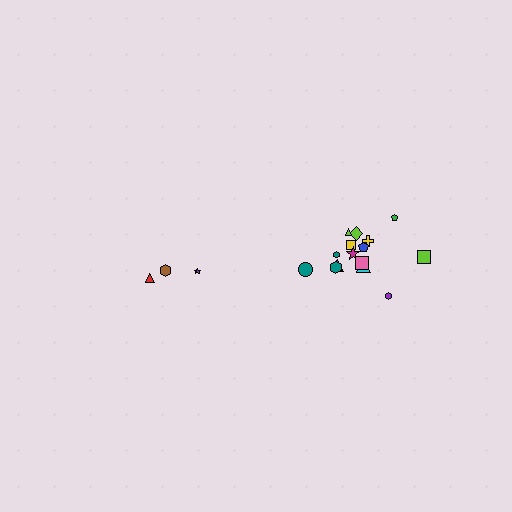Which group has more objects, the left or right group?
The right group.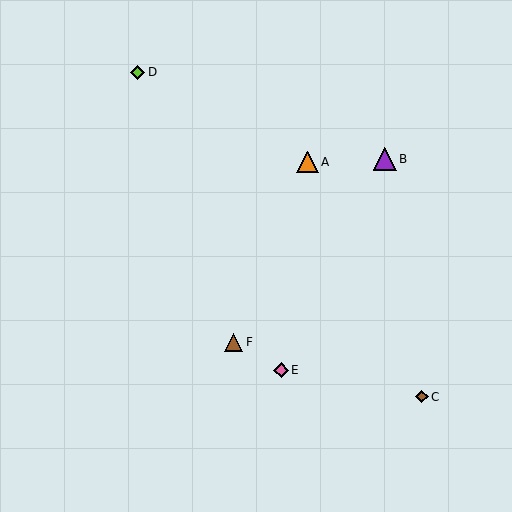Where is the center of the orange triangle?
The center of the orange triangle is at (308, 162).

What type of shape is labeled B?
Shape B is a purple triangle.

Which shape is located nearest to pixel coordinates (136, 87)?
The lime diamond (labeled D) at (138, 72) is nearest to that location.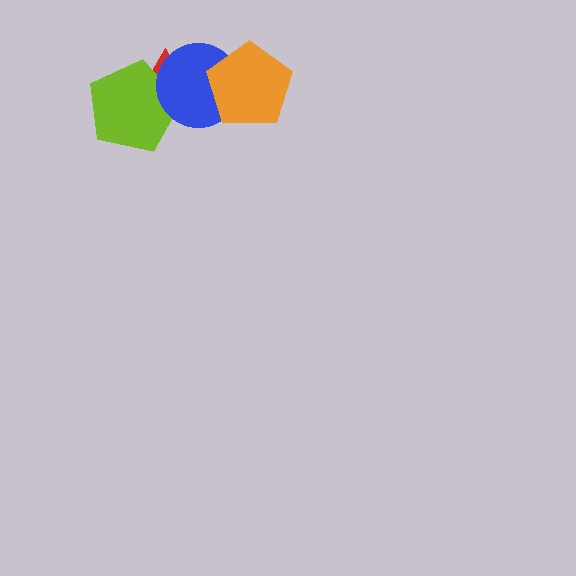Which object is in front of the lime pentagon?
The blue circle is in front of the lime pentagon.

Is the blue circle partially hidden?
Yes, it is partially covered by another shape.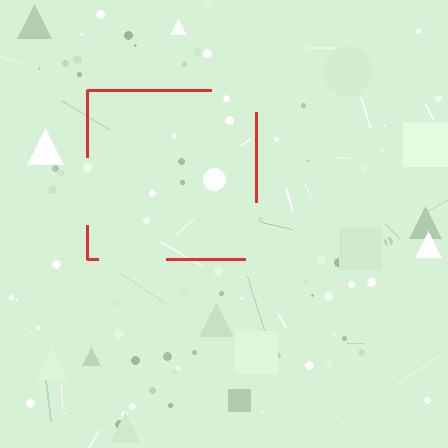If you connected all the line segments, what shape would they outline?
They would outline a square.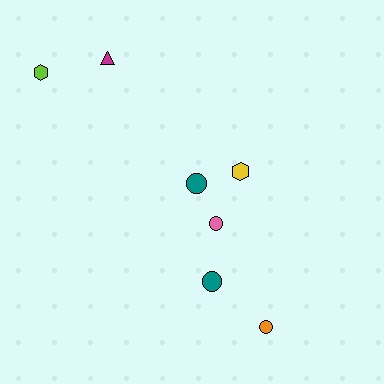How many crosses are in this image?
There are no crosses.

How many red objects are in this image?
There are no red objects.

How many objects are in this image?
There are 7 objects.